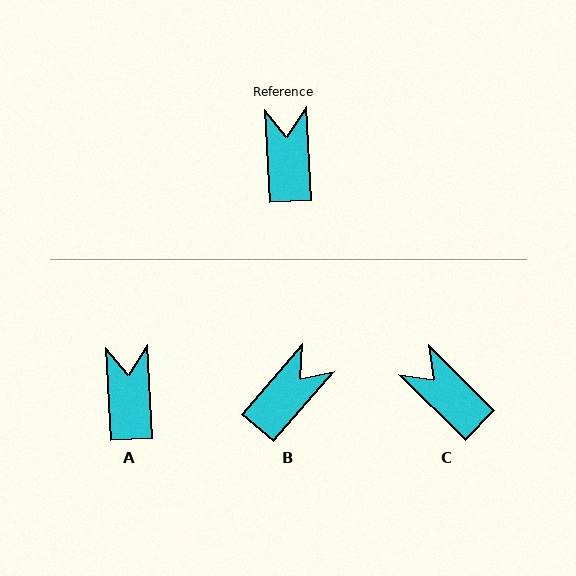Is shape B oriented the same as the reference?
No, it is off by about 44 degrees.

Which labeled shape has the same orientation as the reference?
A.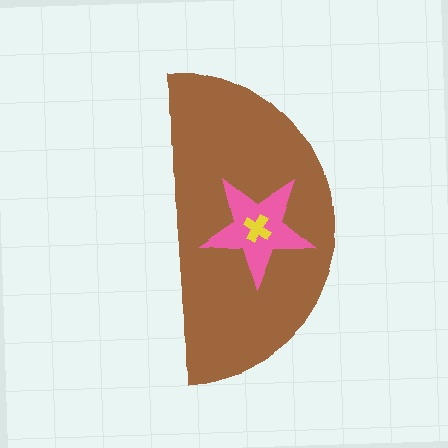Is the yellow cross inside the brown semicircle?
Yes.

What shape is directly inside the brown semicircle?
The pink star.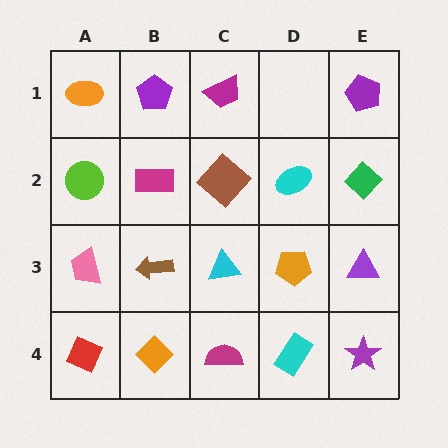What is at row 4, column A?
A red diamond.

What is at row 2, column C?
A brown diamond.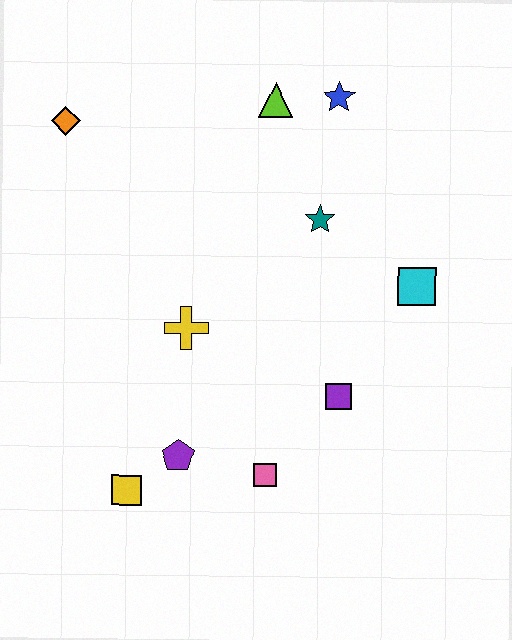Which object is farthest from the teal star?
The yellow square is farthest from the teal star.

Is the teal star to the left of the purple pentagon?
No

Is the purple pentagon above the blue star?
No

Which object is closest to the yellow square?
The purple pentagon is closest to the yellow square.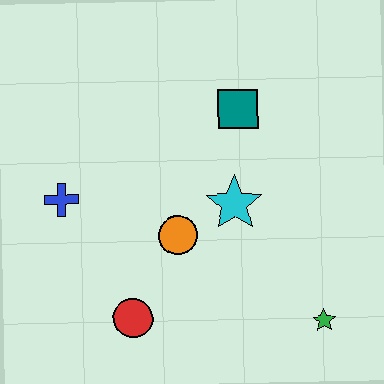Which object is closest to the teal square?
The cyan star is closest to the teal square.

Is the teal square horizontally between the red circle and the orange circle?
No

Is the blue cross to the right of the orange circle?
No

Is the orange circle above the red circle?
Yes